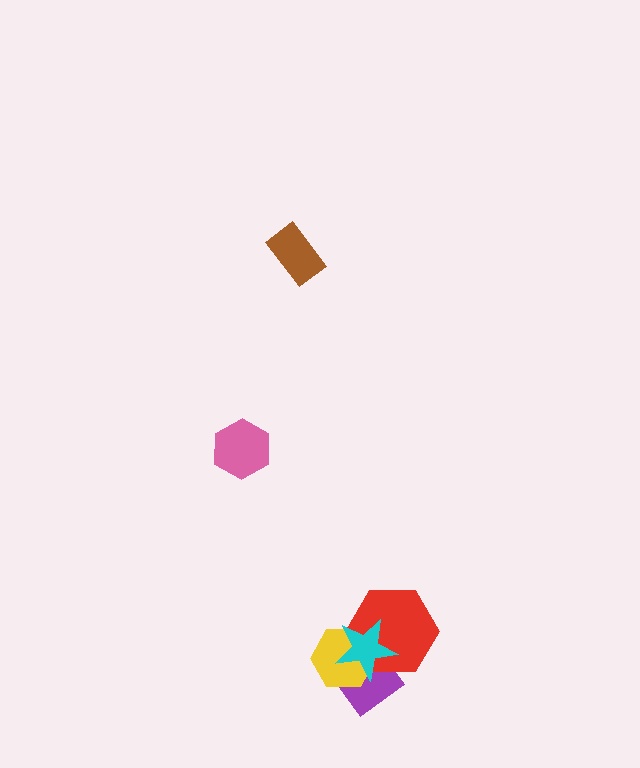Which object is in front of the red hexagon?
The cyan star is in front of the red hexagon.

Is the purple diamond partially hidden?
Yes, it is partially covered by another shape.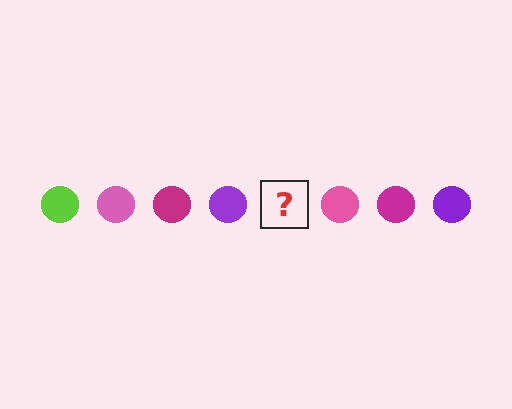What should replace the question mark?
The question mark should be replaced with a lime circle.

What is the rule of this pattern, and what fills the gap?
The rule is that the pattern cycles through lime, pink, magenta, purple circles. The gap should be filled with a lime circle.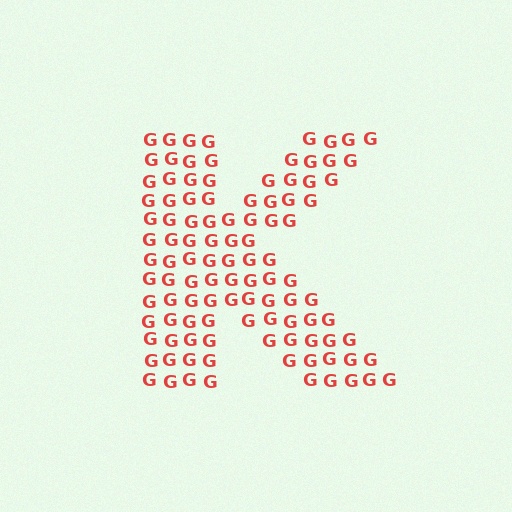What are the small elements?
The small elements are letter G's.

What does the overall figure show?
The overall figure shows the letter K.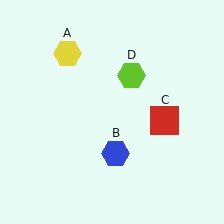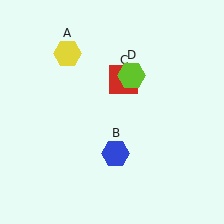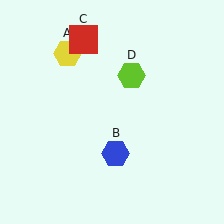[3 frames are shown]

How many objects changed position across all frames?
1 object changed position: red square (object C).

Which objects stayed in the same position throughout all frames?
Yellow hexagon (object A) and blue hexagon (object B) and lime hexagon (object D) remained stationary.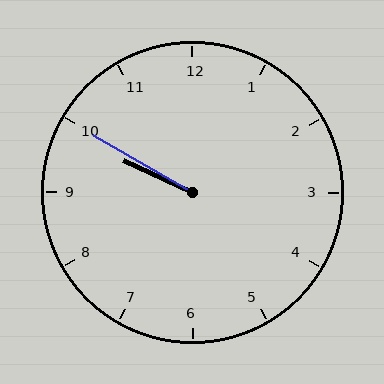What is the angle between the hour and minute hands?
Approximately 5 degrees.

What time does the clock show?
9:50.